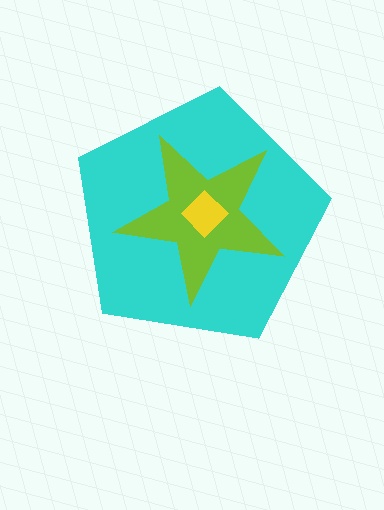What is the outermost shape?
The cyan pentagon.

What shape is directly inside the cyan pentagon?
The lime star.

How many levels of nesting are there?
3.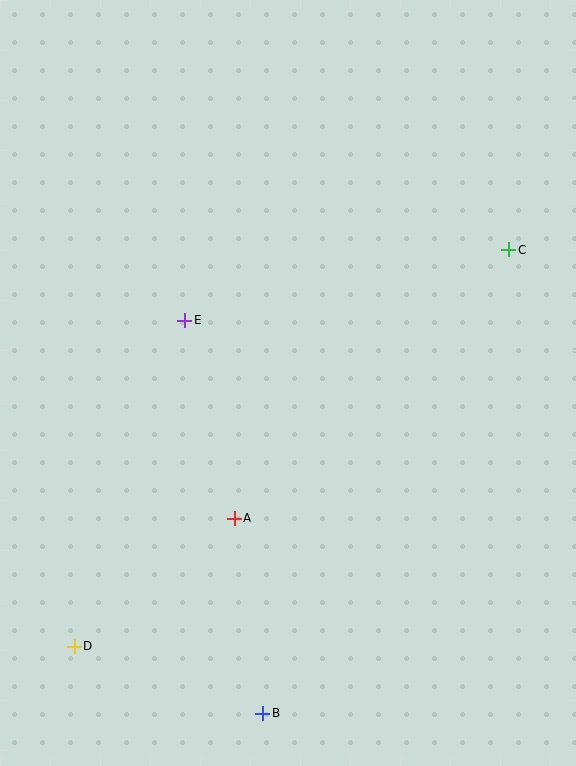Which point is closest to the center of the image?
Point E at (185, 320) is closest to the center.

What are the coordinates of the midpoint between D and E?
The midpoint between D and E is at (129, 483).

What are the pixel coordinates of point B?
Point B is at (263, 713).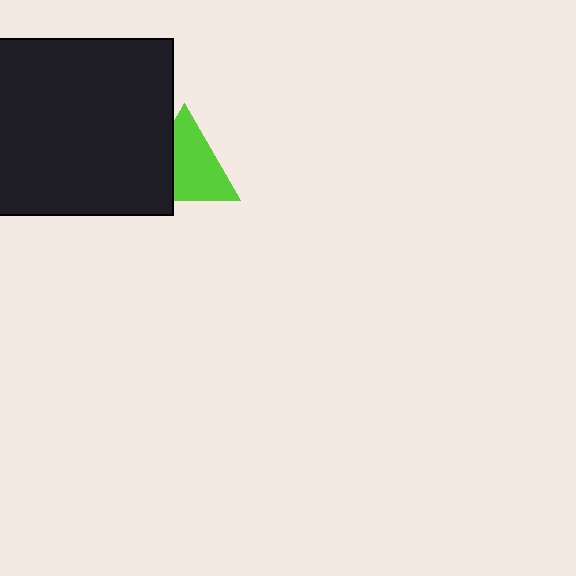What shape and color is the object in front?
The object in front is a black square.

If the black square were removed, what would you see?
You would see the complete lime triangle.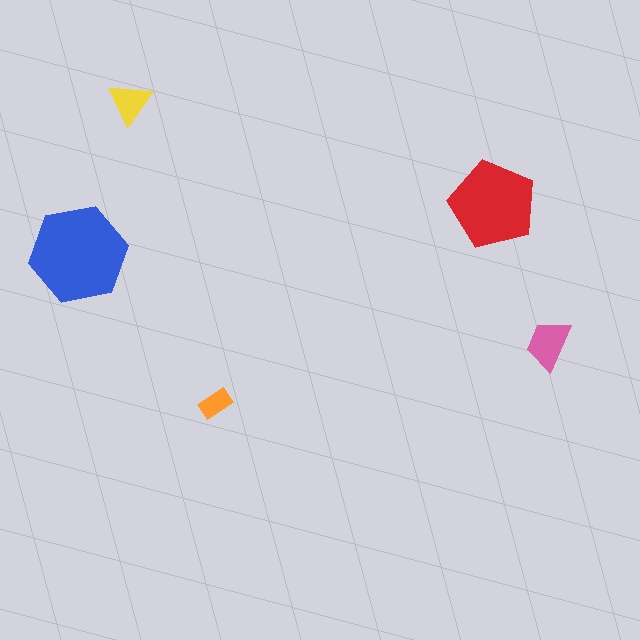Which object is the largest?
The blue hexagon.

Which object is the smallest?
The orange rectangle.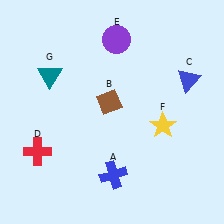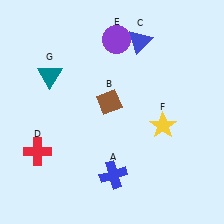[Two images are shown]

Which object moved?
The blue triangle (C) moved left.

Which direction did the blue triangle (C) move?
The blue triangle (C) moved left.